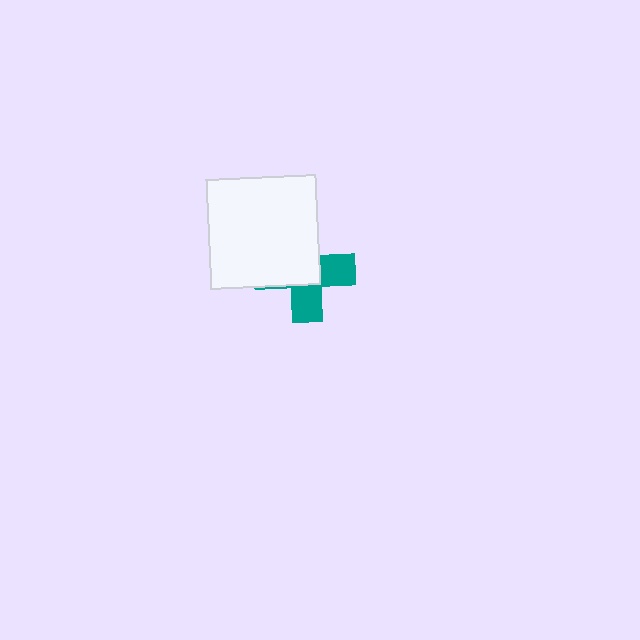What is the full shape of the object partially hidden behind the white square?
The partially hidden object is a teal cross.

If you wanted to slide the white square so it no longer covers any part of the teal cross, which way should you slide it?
Slide it toward the upper-left — that is the most direct way to separate the two shapes.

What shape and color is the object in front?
The object in front is a white square.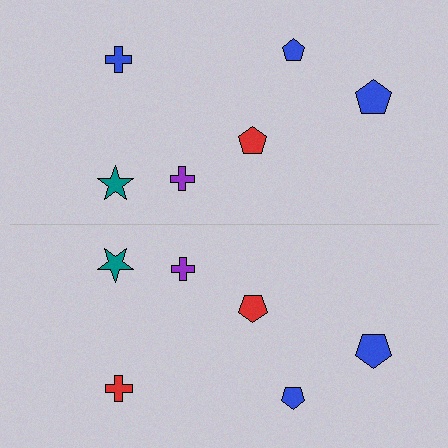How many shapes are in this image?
There are 12 shapes in this image.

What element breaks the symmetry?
The red cross on the bottom side breaks the symmetry — its mirror counterpart is blue.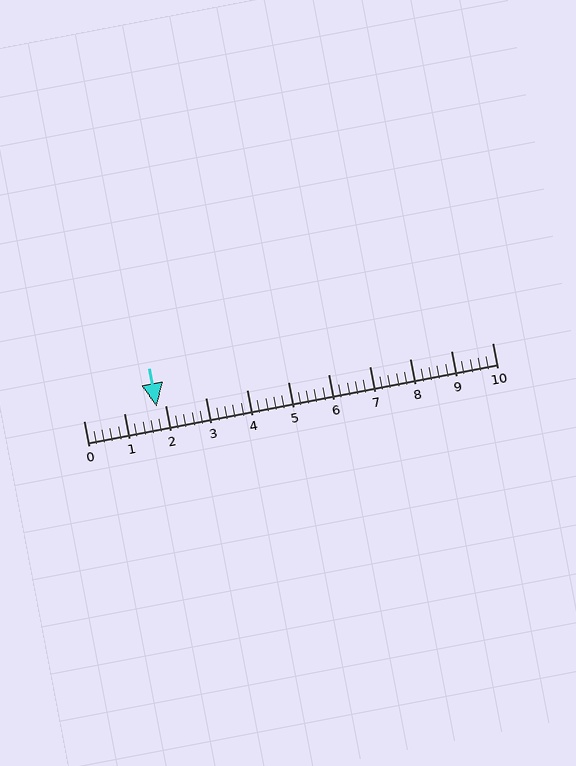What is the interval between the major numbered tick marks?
The major tick marks are spaced 1 units apart.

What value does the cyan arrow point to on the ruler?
The cyan arrow points to approximately 1.8.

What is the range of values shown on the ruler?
The ruler shows values from 0 to 10.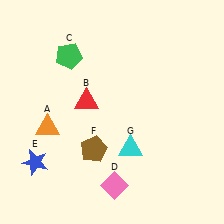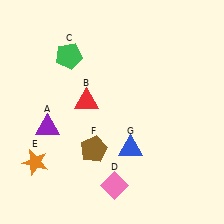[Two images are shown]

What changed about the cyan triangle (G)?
In Image 1, G is cyan. In Image 2, it changed to blue.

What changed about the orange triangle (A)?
In Image 1, A is orange. In Image 2, it changed to purple.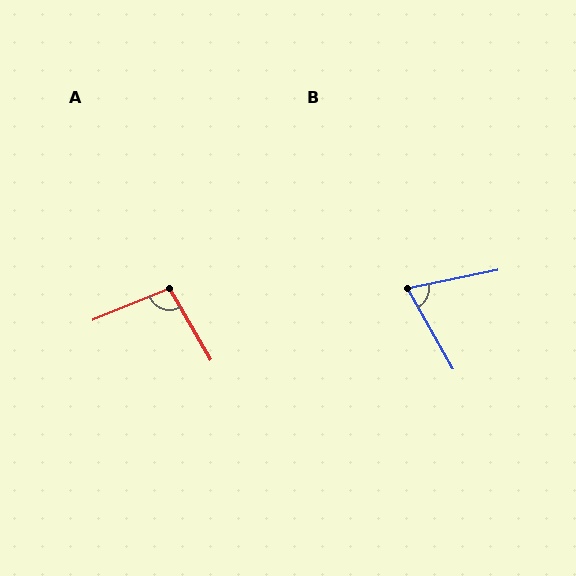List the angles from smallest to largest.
B (72°), A (98°).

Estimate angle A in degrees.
Approximately 98 degrees.